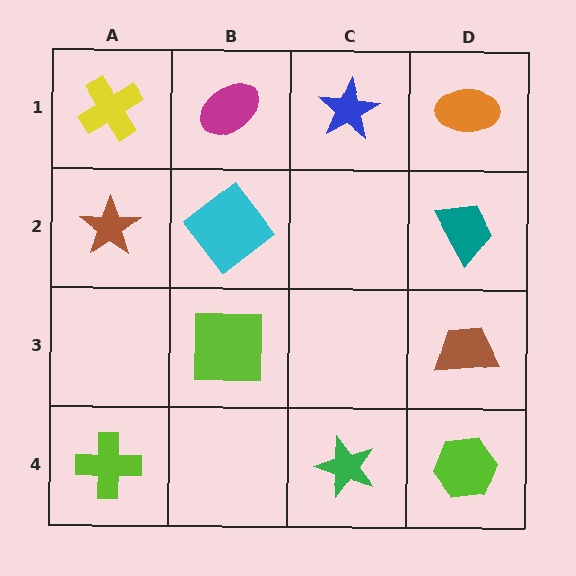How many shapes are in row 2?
3 shapes.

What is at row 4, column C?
A green star.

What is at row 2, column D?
A teal trapezoid.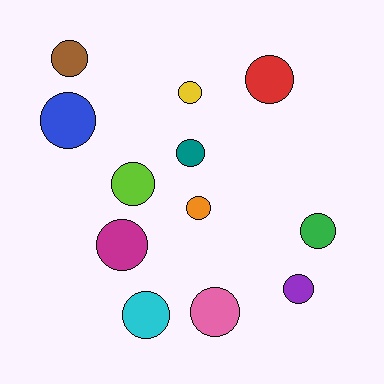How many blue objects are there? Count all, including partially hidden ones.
There is 1 blue object.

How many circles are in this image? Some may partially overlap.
There are 12 circles.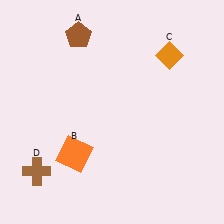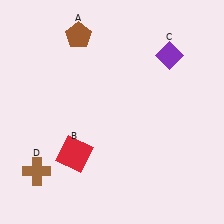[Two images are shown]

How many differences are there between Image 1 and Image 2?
There are 2 differences between the two images.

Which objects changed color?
B changed from orange to red. C changed from orange to purple.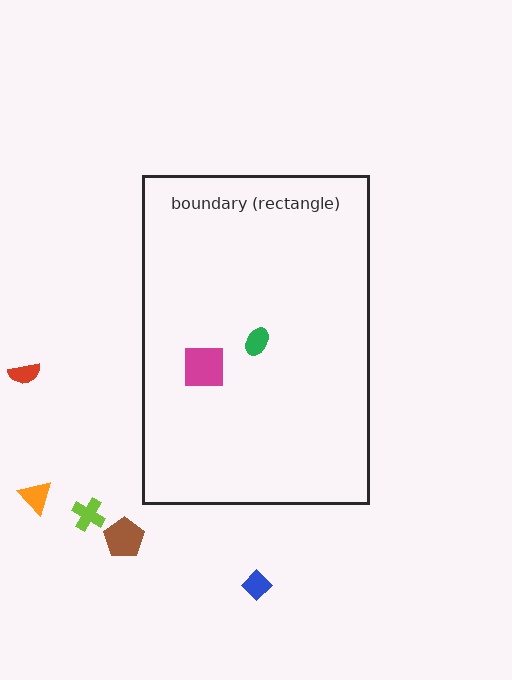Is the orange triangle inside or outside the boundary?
Outside.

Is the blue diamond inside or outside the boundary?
Outside.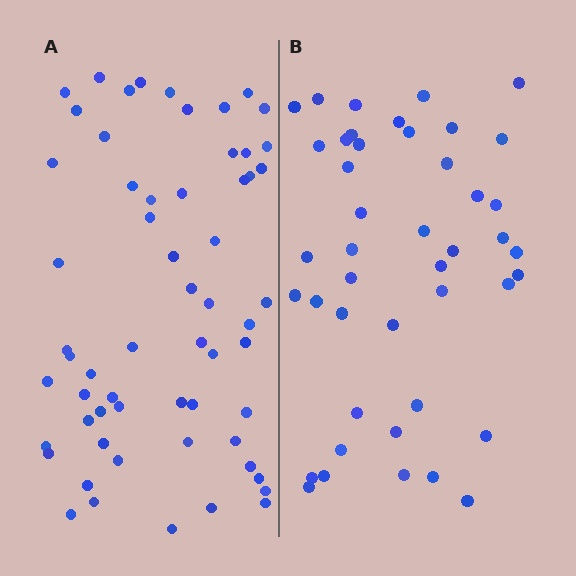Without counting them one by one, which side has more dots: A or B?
Region A (the left region) has more dots.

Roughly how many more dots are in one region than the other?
Region A has approximately 15 more dots than region B.